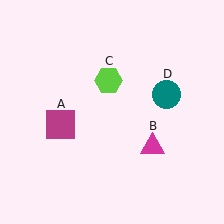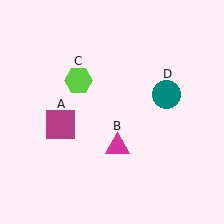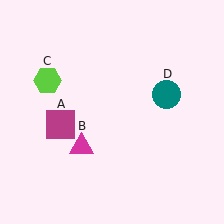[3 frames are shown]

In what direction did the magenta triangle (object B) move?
The magenta triangle (object B) moved left.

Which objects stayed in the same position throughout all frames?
Magenta square (object A) and teal circle (object D) remained stationary.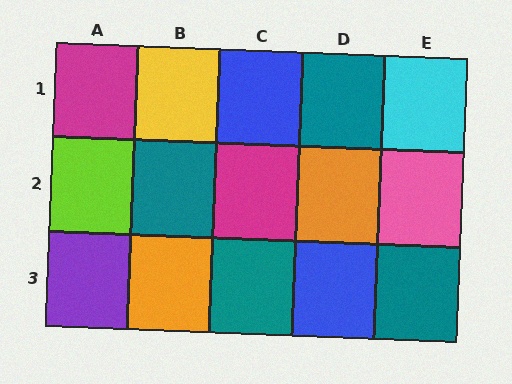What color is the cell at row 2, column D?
Orange.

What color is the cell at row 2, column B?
Teal.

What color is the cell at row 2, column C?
Magenta.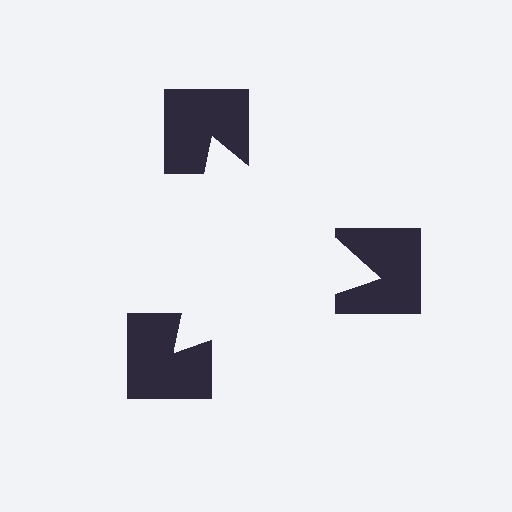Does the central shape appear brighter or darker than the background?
It typically appears slightly brighter than the background, even though no actual brightness change is drawn.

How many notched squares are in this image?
There are 3 — one at each vertex of the illusory triangle.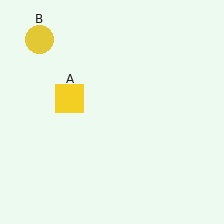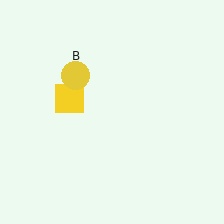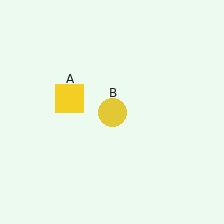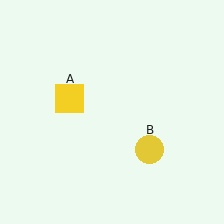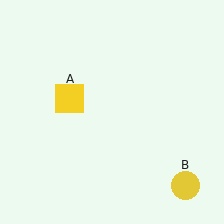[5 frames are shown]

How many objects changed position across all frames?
1 object changed position: yellow circle (object B).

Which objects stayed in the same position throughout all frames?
Yellow square (object A) remained stationary.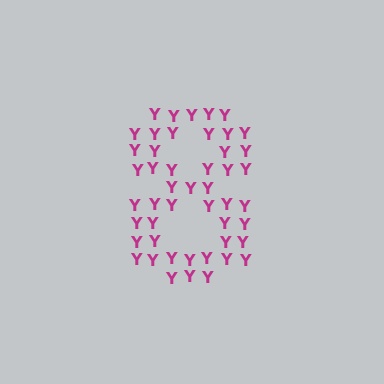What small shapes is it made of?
It is made of small letter Y's.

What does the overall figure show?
The overall figure shows the digit 8.